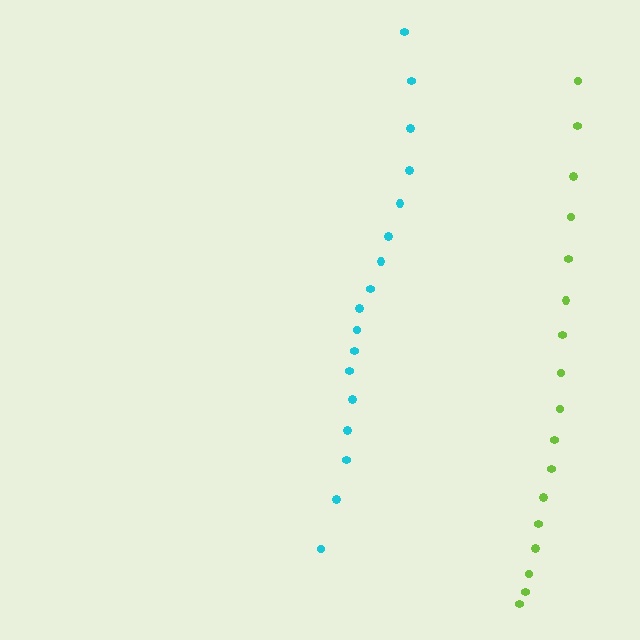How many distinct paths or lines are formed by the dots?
There are 2 distinct paths.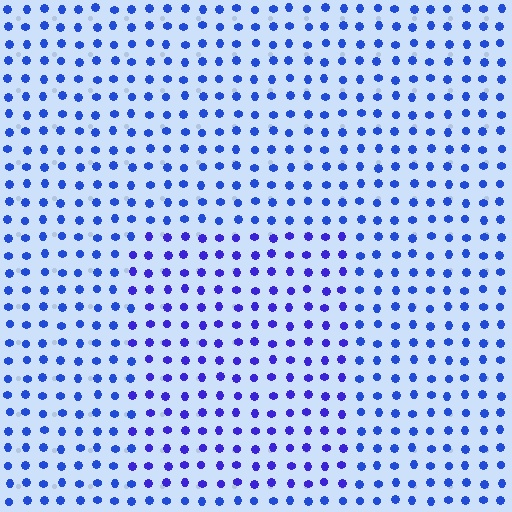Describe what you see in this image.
The image is filled with small blue elements in a uniform arrangement. A rectangle-shaped region is visible where the elements are tinted to a slightly different hue, forming a subtle color boundary.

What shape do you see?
I see a rectangle.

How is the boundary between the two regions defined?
The boundary is defined purely by a slight shift in hue (about 22 degrees). Spacing, size, and orientation are identical on both sides.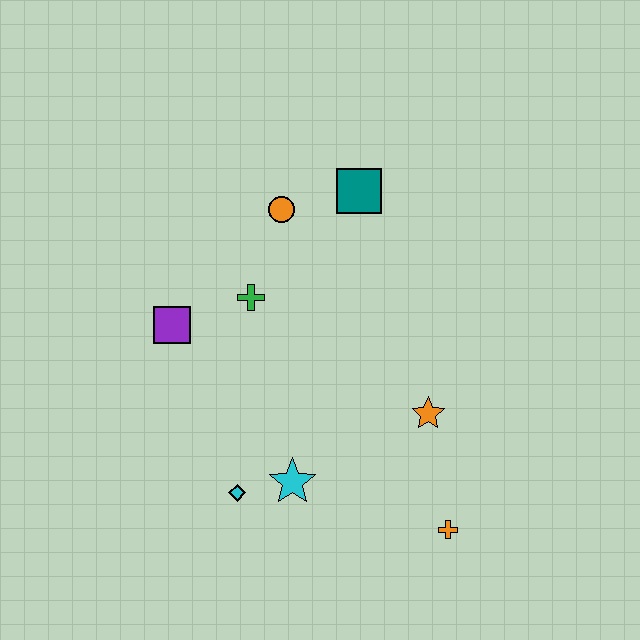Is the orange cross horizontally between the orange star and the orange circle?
No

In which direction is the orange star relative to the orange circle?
The orange star is below the orange circle.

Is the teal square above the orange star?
Yes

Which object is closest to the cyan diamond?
The cyan star is closest to the cyan diamond.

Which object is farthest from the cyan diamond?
The teal square is farthest from the cyan diamond.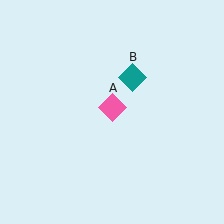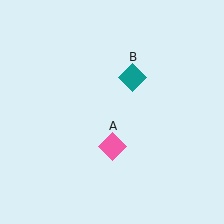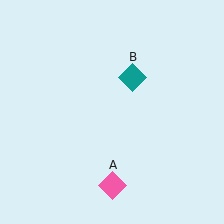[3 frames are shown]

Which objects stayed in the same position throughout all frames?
Teal diamond (object B) remained stationary.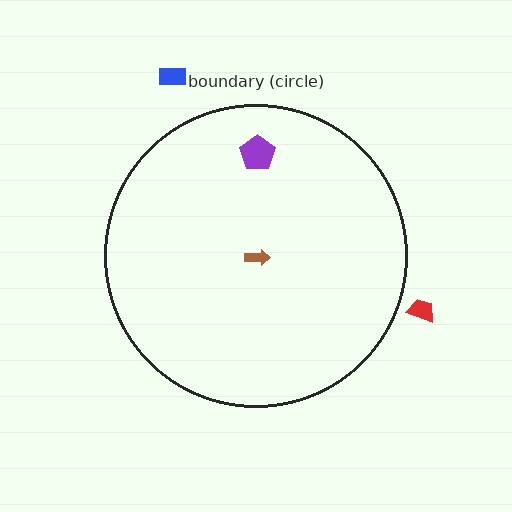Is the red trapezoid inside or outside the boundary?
Outside.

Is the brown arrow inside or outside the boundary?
Inside.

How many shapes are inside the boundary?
2 inside, 2 outside.